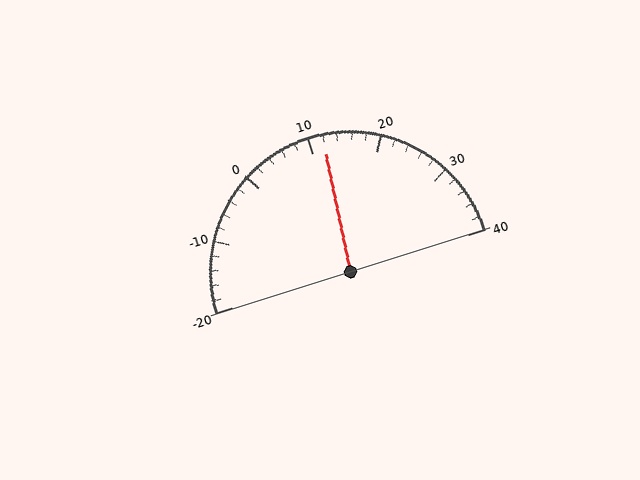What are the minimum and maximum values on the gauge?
The gauge ranges from -20 to 40.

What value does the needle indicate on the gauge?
The needle indicates approximately 12.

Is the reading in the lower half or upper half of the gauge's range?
The reading is in the upper half of the range (-20 to 40).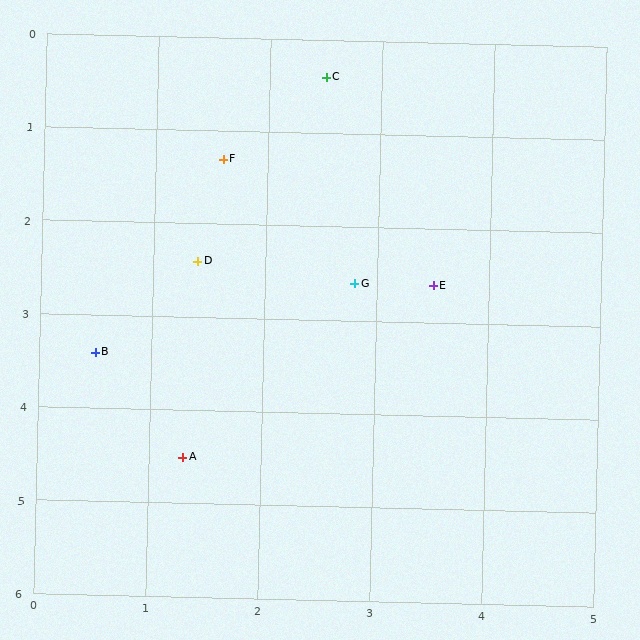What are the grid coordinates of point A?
Point A is at approximately (1.3, 4.5).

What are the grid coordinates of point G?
Point G is at approximately (2.8, 2.6).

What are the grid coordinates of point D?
Point D is at approximately (1.4, 2.4).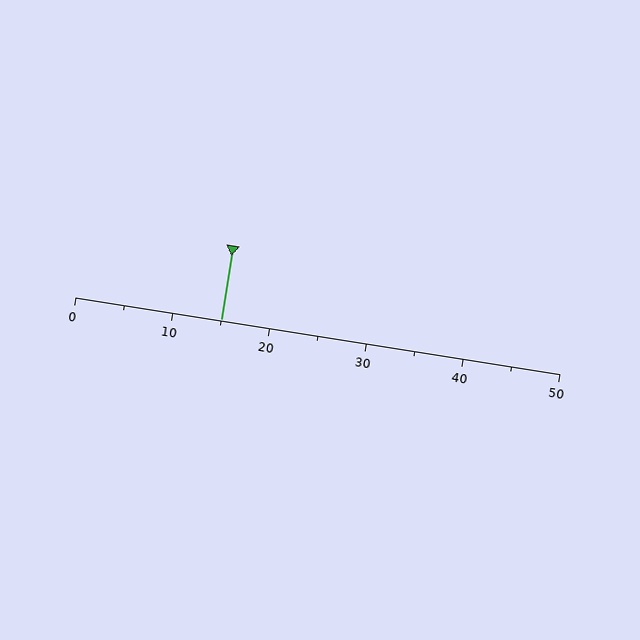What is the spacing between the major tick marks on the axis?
The major ticks are spaced 10 apart.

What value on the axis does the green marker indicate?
The marker indicates approximately 15.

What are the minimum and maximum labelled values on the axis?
The axis runs from 0 to 50.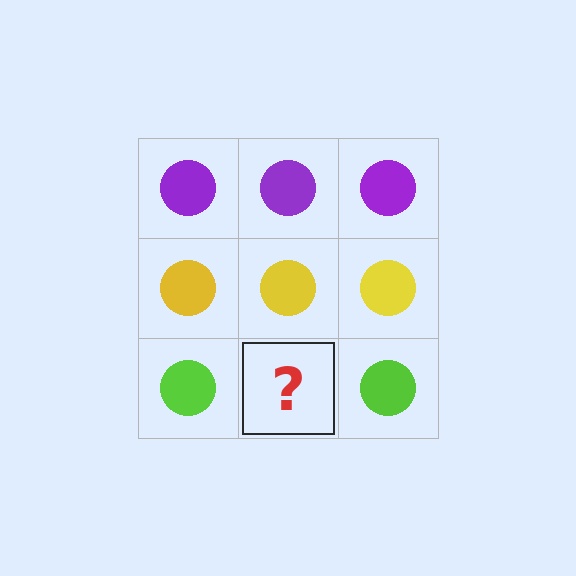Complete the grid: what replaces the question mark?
The question mark should be replaced with a lime circle.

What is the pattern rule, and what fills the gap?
The rule is that each row has a consistent color. The gap should be filled with a lime circle.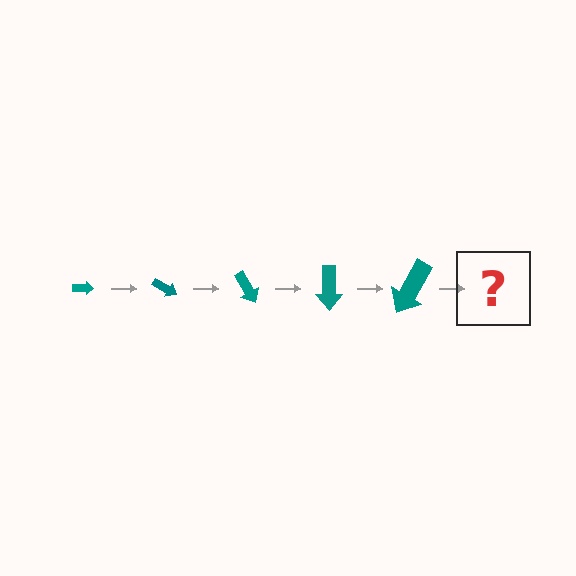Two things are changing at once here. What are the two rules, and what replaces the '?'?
The two rules are that the arrow grows larger each step and it rotates 30 degrees each step. The '?' should be an arrow, larger than the previous one and rotated 150 degrees from the start.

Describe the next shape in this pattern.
It should be an arrow, larger than the previous one and rotated 150 degrees from the start.